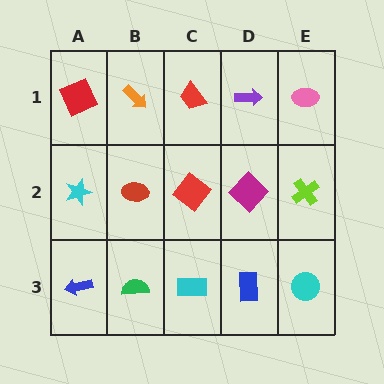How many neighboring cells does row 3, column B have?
3.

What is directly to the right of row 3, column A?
A green semicircle.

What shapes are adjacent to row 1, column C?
A red diamond (row 2, column C), an orange arrow (row 1, column B), a purple arrow (row 1, column D).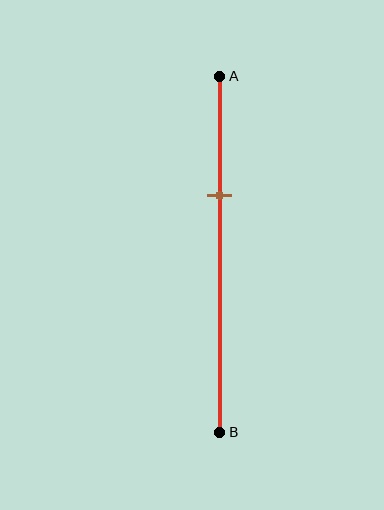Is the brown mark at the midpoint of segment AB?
No, the mark is at about 35% from A, not at the 50% midpoint.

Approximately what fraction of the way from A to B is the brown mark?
The brown mark is approximately 35% of the way from A to B.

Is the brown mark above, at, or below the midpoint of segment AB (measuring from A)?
The brown mark is above the midpoint of segment AB.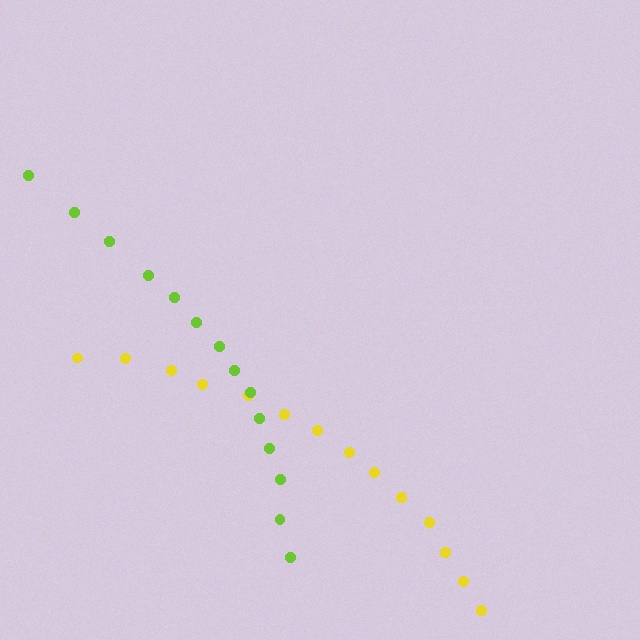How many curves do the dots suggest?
There are 2 distinct paths.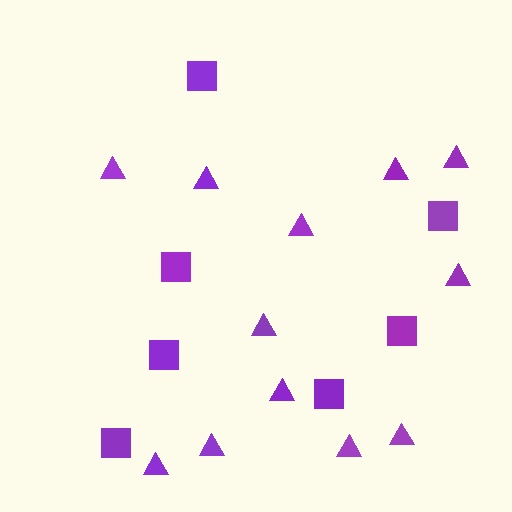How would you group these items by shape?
There are 2 groups: one group of squares (7) and one group of triangles (12).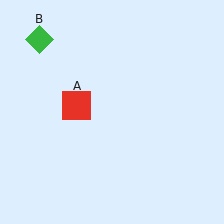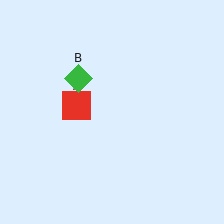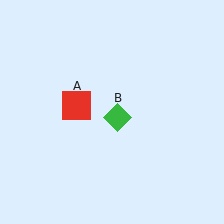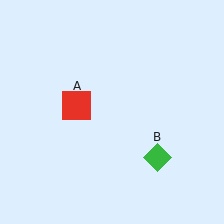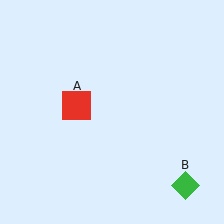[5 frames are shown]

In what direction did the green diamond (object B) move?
The green diamond (object B) moved down and to the right.